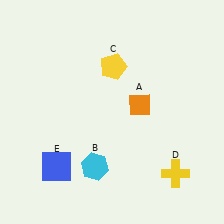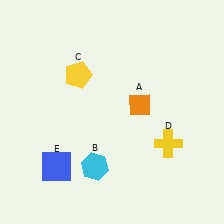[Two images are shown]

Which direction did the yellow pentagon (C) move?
The yellow pentagon (C) moved left.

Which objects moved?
The objects that moved are: the yellow pentagon (C), the yellow cross (D).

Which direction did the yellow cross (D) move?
The yellow cross (D) moved up.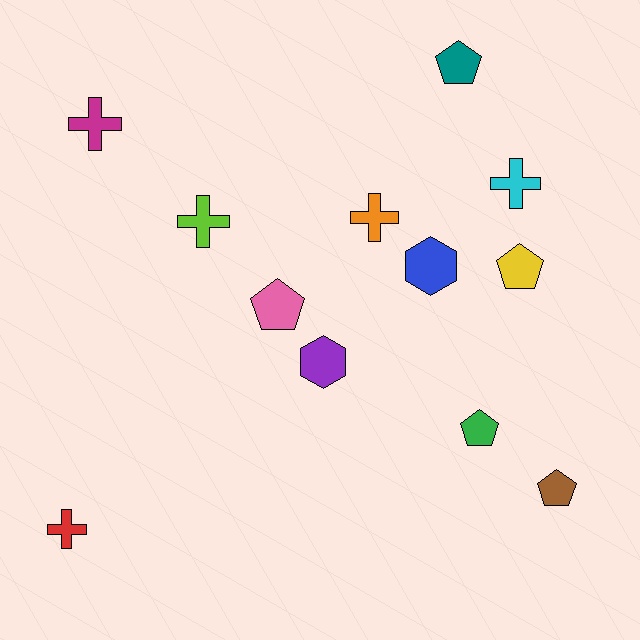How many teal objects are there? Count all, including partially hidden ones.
There is 1 teal object.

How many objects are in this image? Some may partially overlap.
There are 12 objects.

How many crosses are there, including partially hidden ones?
There are 5 crosses.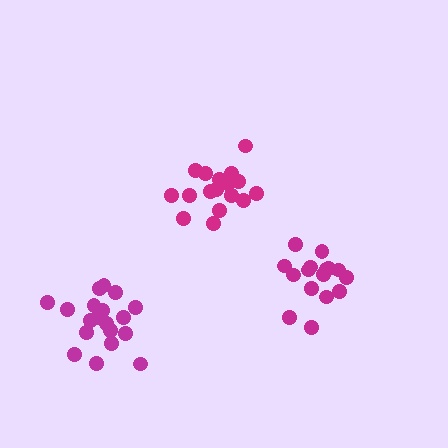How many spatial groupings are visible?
There are 3 spatial groupings.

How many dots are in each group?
Group 1: 18 dots, Group 2: 16 dots, Group 3: 19 dots (53 total).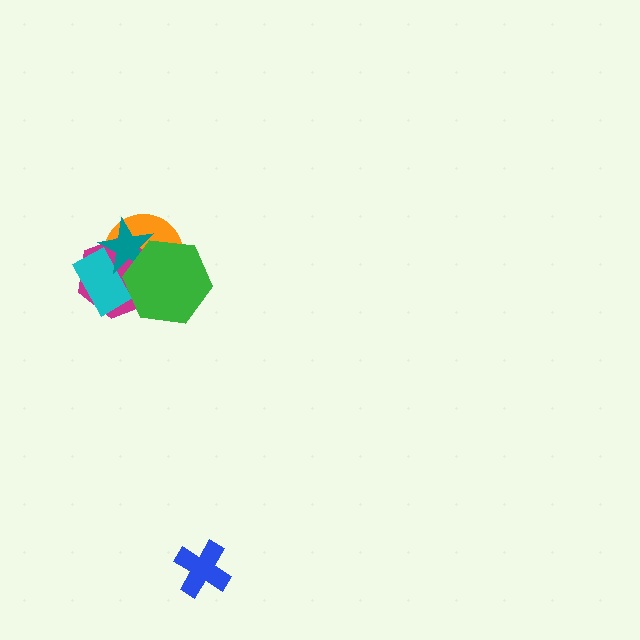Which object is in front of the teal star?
The green hexagon is in front of the teal star.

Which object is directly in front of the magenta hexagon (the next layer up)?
The cyan rectangle is directly in front of the magenta hexagon.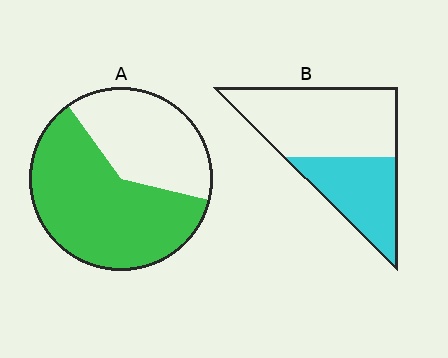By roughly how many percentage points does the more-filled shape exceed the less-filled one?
By roughly 25 percentage points (A over B).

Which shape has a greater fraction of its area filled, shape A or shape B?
Shape A.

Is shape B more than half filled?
No.